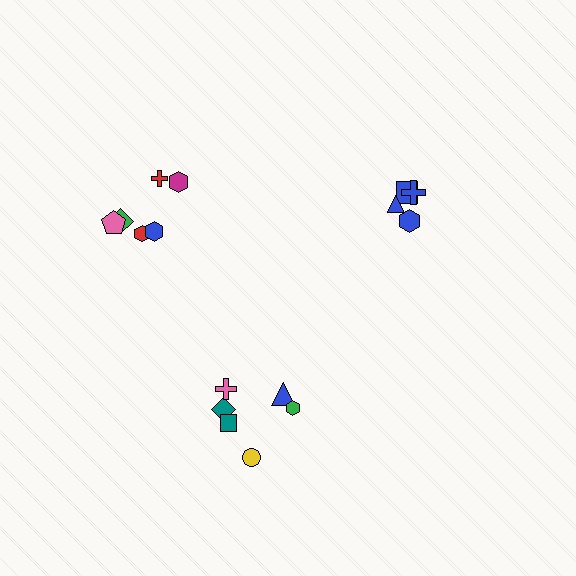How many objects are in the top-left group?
There are 6 objects.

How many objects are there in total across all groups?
There are 16 objects.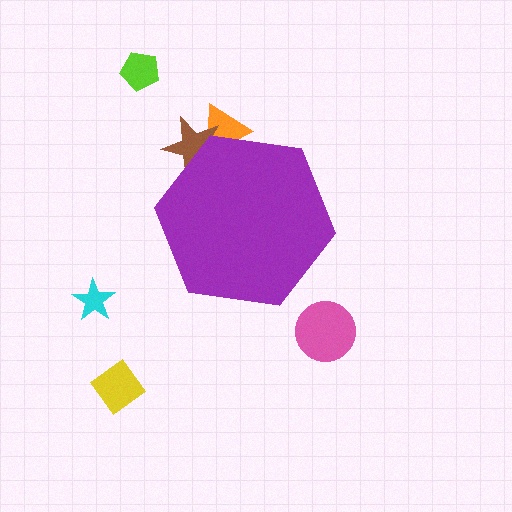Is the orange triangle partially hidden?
Yes, the orange triangle is partially hidden behind the purple hexagon.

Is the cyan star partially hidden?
No, the cyan star is fully visible.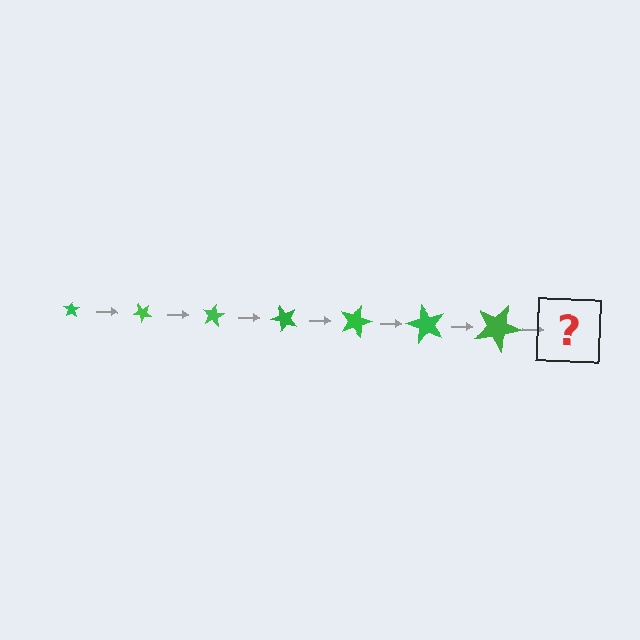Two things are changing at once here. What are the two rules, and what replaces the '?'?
The two rules are that the star grows larger each step and it rotates 40 degrees each step. The '?' should be a star, larger than the previous one and rotated 280 degrees from the start.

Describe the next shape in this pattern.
It should be a star, larger than the previous one and rotated 280 degrees from the start.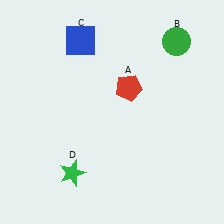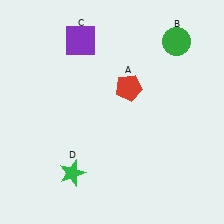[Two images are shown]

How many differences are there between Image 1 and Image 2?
There is 1 difference between the two images.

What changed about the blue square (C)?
In Image 1, C is blue. In Image 2, it changed to purple.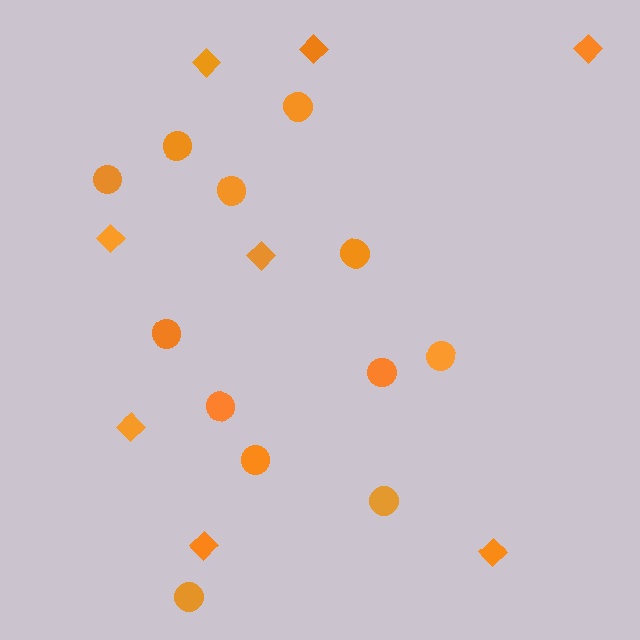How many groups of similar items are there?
There are 2 groups: one group of diamonds (8) and one group of circles (12).